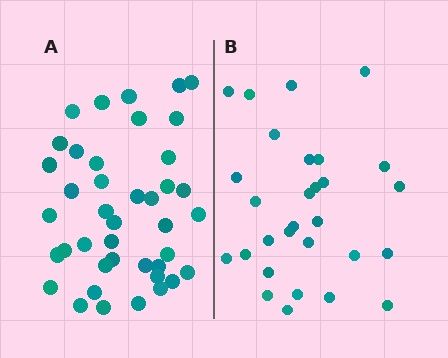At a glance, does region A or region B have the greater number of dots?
Region A (the left region) has more dots.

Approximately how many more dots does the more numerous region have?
Region A has roughly 12 or so more dots than region B.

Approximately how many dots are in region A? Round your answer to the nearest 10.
About 40 dots. (The exact count is 41, which rounds to 40.)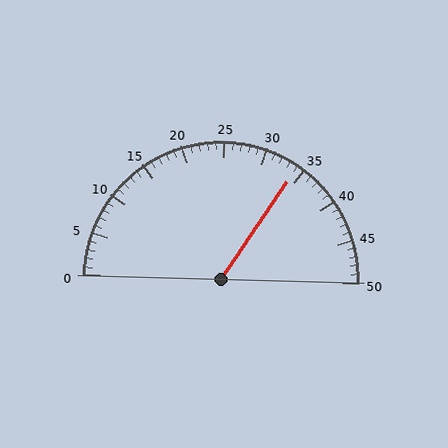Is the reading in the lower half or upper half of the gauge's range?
The reading is in the upper half of the range (0 to 50).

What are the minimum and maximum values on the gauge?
The gauge ranges from 0 to 50.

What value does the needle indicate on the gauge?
The needle indicates approximately 34.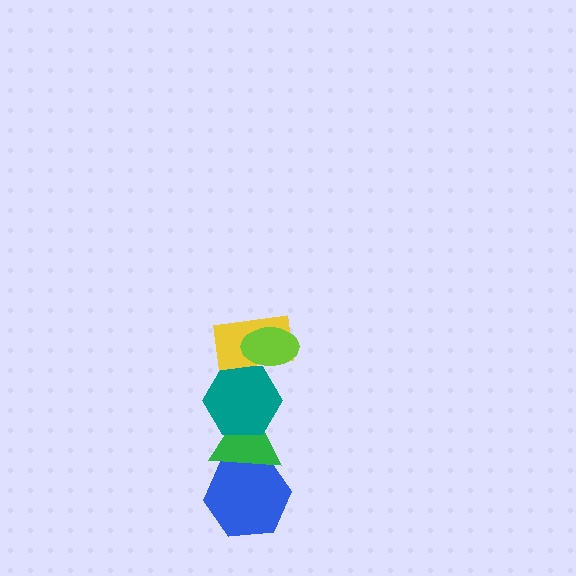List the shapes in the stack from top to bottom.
From top to bottom: the lime ellipse, the yellow rectangle, the teal hexagon, the green triangle, the blue hexagon.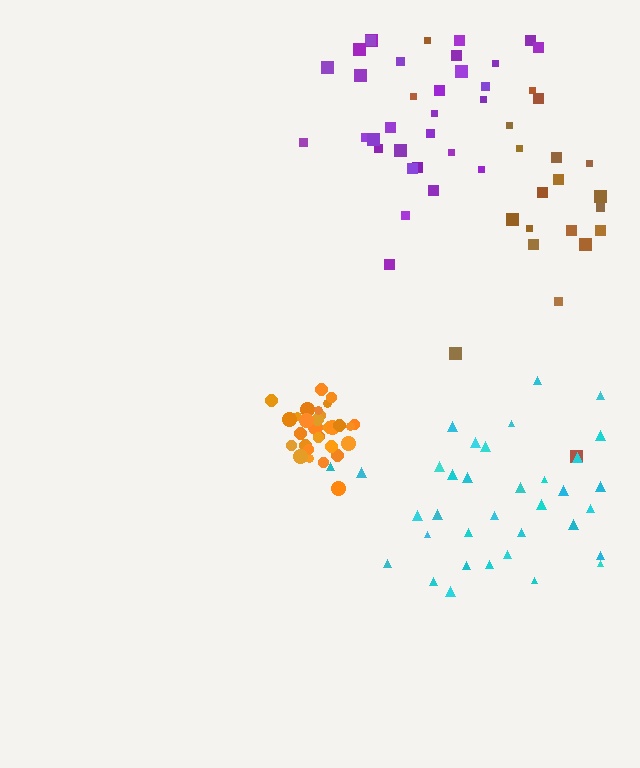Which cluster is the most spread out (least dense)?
Brown.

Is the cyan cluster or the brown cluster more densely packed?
Cyan.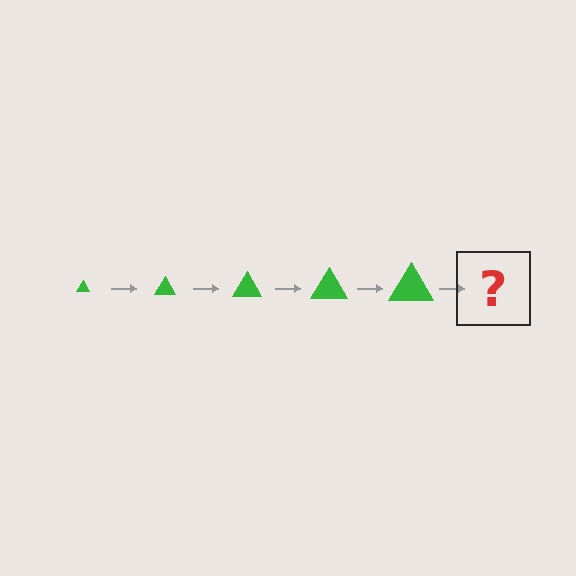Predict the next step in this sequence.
The next step is a green triangle, larger than the previous one.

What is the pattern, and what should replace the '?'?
The pattern is that the triangle gets progressively larger each step. The '?' should be a green triangle, larger than the previous one.